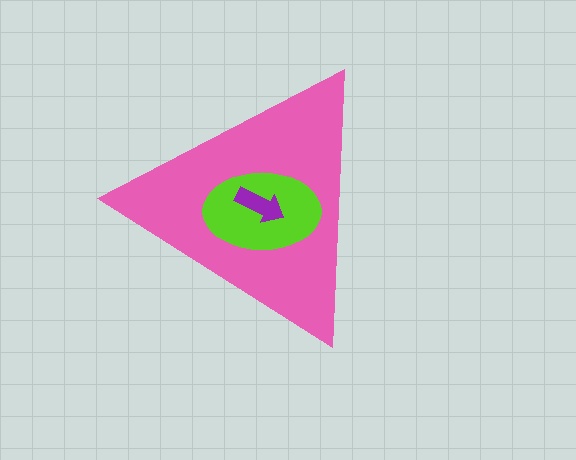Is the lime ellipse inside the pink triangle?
Yes.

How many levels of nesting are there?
3.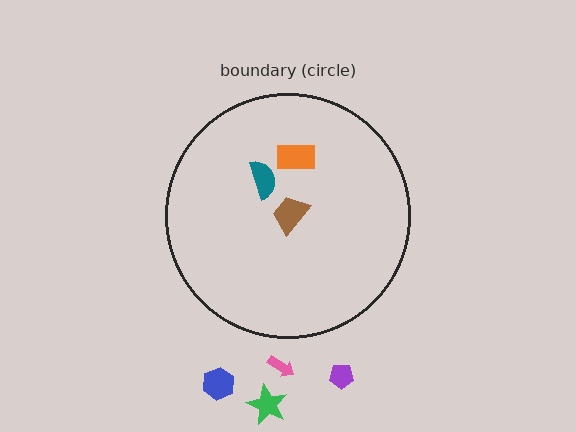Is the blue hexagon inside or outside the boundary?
Outside.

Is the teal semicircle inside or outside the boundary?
Inside.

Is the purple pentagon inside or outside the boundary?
Outside.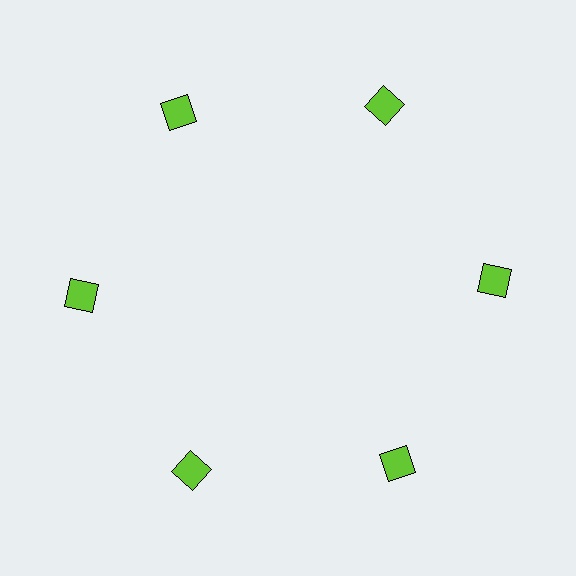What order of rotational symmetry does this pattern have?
This pattern has 6-fold rotational symmetry.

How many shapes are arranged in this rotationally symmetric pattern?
There are 6 shapes, arranged in 6 groups of 1.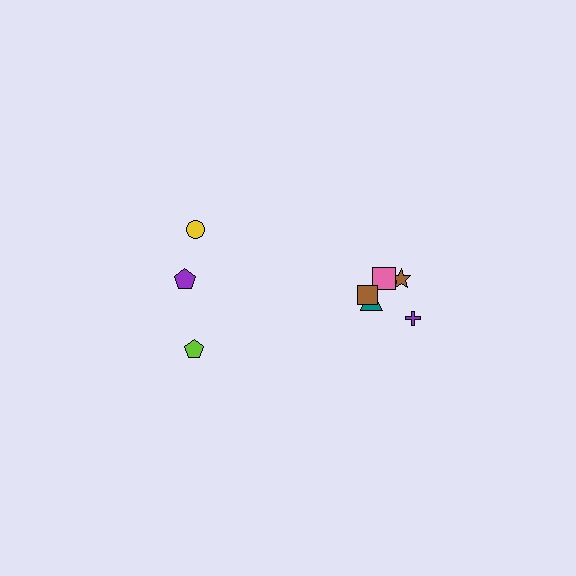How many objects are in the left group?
There are 3 objects.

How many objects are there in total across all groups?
There are 8 objects.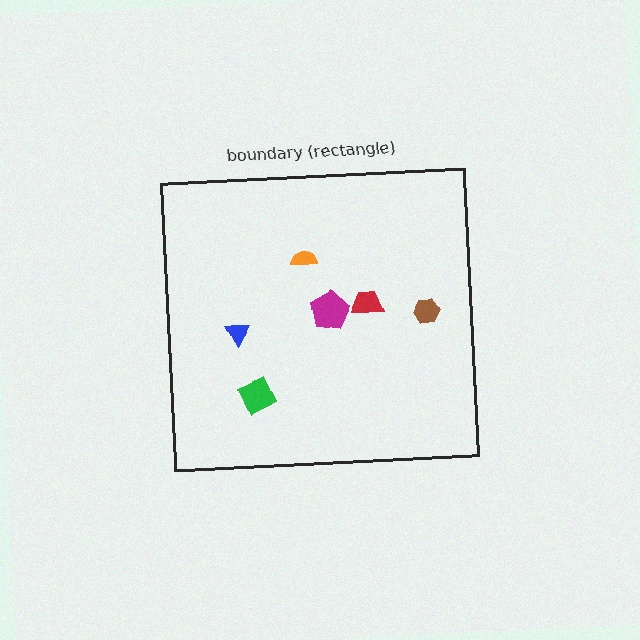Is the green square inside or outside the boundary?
Inside.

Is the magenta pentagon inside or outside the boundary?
Inside.